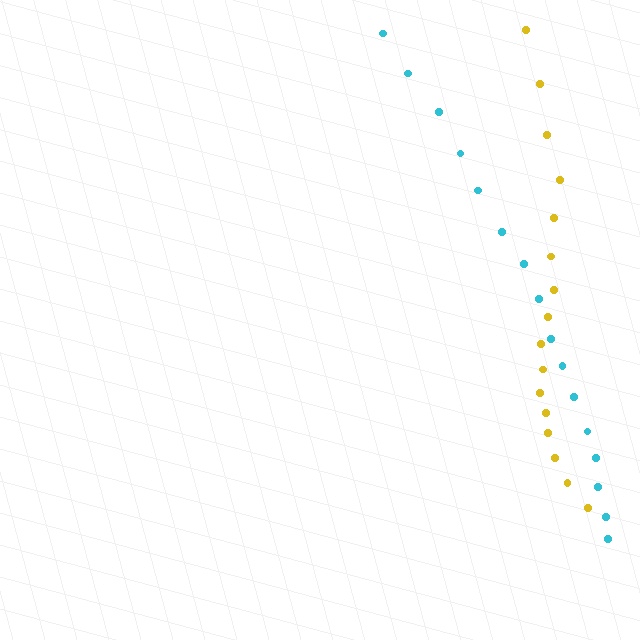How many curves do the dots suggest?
There are 2 distinct paths.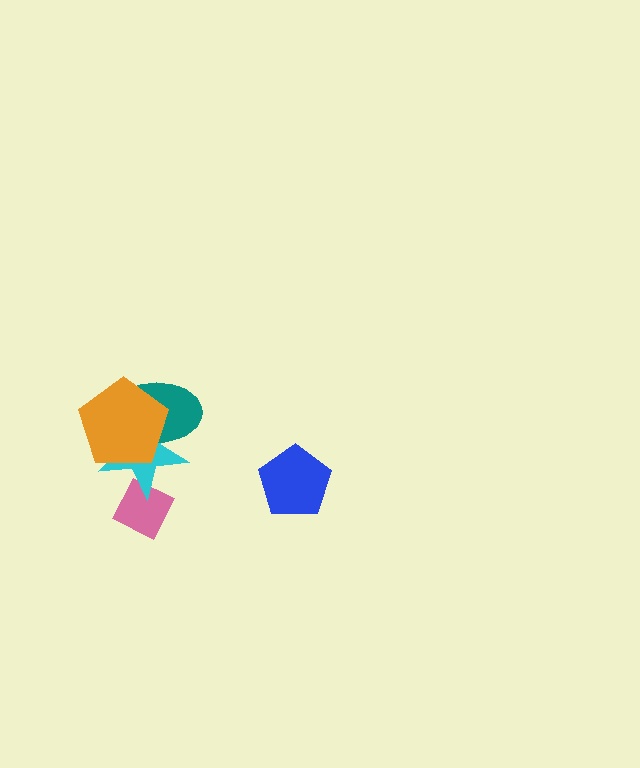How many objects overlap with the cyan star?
3 objects overlap with the cyan star.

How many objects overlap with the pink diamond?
1 object overlaps with the pink diamond.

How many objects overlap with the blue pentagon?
0 objects overlap with the blue pentagon.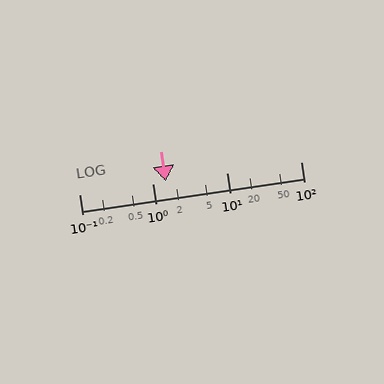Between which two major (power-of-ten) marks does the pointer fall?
The pointer is between 1 and 10.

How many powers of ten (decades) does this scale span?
The scale spans 3 decades, from 0.1 to 100.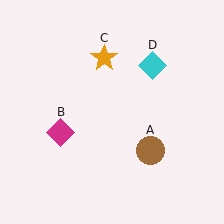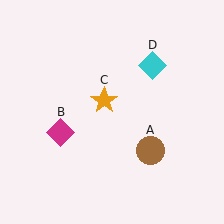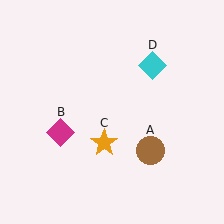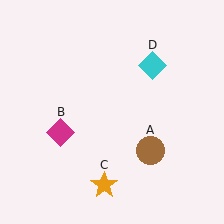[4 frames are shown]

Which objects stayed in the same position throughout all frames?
Brown circle (object A) and magenta diamond (object B) and cyan diamond (object D) remained stationary.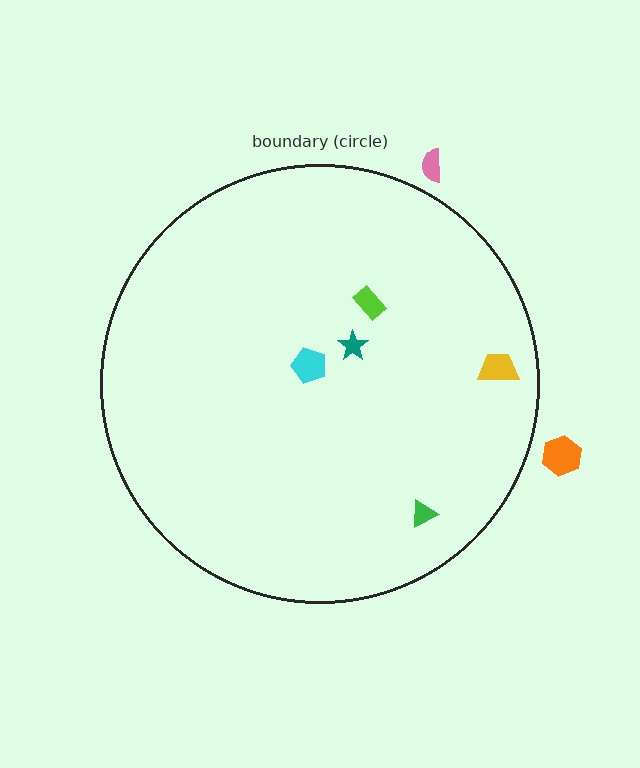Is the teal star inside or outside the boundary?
Inside.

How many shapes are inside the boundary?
5 inside, 2 outside.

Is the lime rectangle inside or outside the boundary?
Inside.